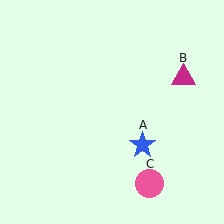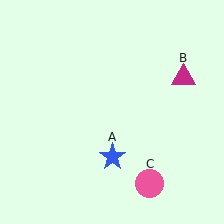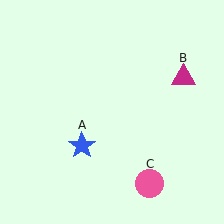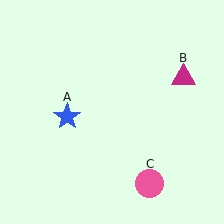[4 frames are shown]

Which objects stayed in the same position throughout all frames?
Magenta triangle (object B) and pink circle (object C) remained stationary.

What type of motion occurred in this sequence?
The blue star (object A) rotated clockwise around the center of the scene.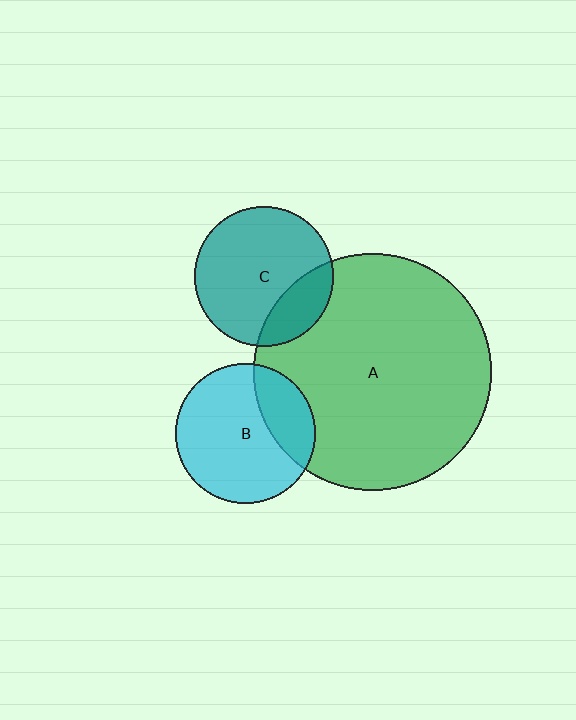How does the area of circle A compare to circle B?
Approximately 2.9 times.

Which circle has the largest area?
Circle A (green).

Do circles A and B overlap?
Yes.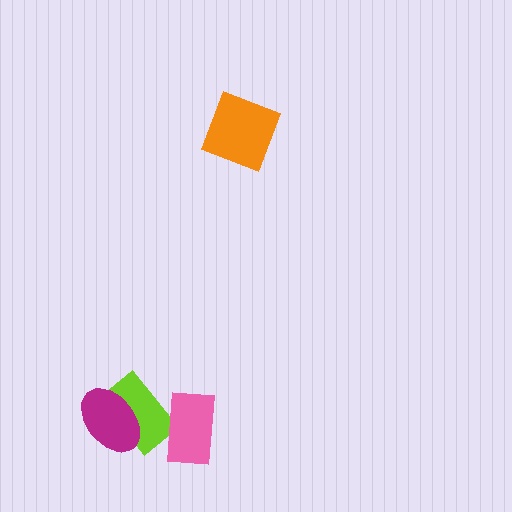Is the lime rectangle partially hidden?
Yes, it is partially covered by another shape.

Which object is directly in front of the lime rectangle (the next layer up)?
The magenta ellipse is directly in front of the lime rectangle.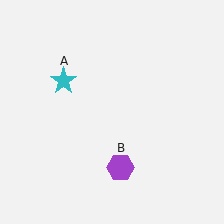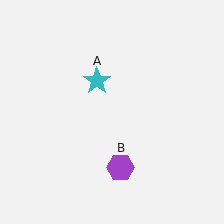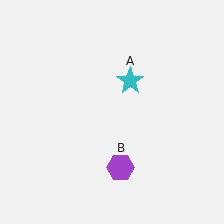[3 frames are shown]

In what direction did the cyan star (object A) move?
The cyan star (object A) moved right.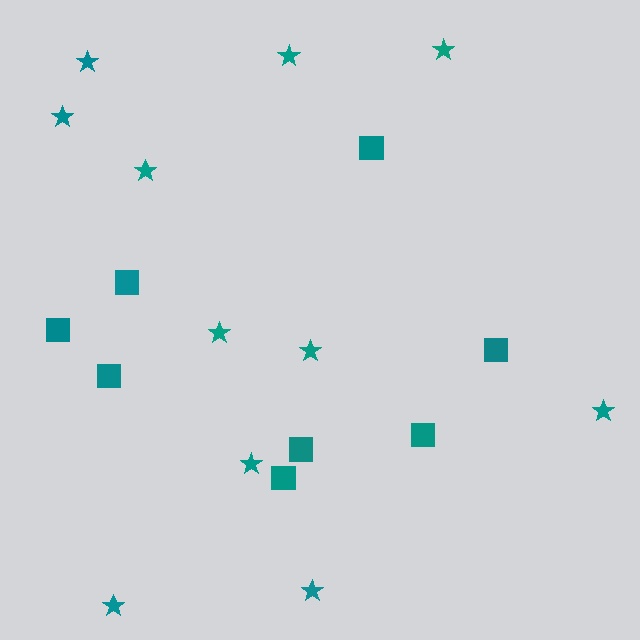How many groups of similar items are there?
There are 2 groups: one group of squares (8) and one group of stars (11).